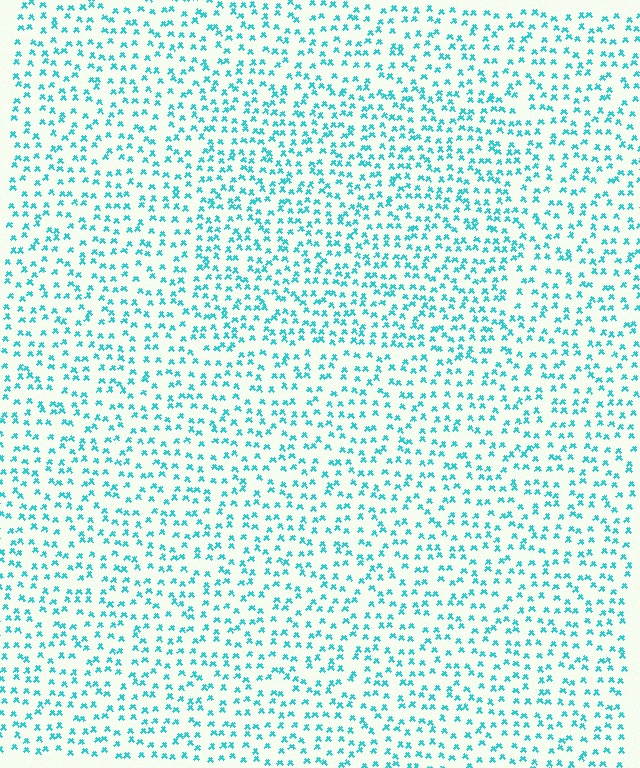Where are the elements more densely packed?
The elements are more densely packed inside the rectangle boundary.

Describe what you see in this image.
The image contains small cyan elements arranged at two different densities. A rectangle-shaped region is visible where the elements are more densely packed than the surrounding area.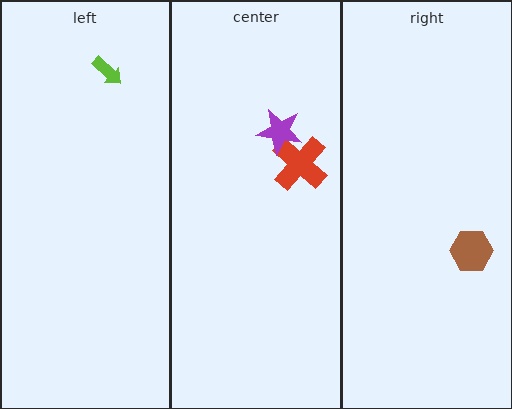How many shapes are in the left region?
1.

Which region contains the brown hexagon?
The right region.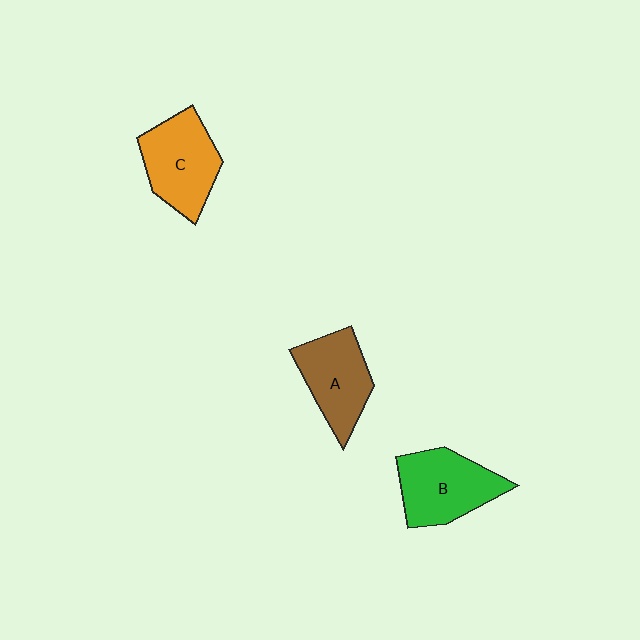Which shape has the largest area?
Shape B (green).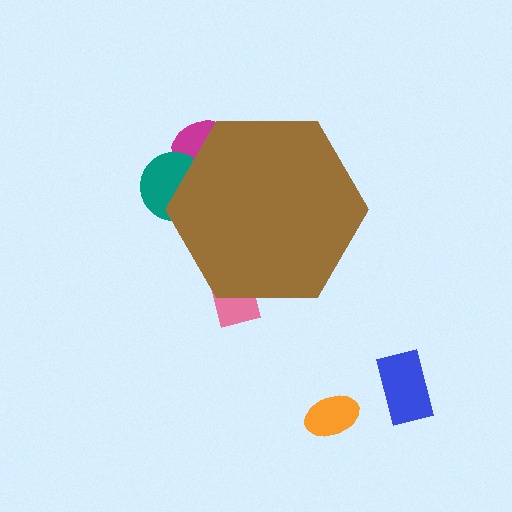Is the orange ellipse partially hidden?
No, the orange ellipse is fully visible.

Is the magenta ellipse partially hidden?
Yes, the magenta ellipse is partially hidden behind the brown hexagon.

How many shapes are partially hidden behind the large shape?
3 shapes are partially hidden.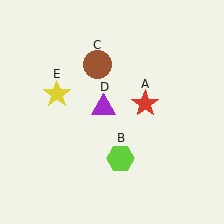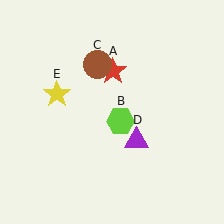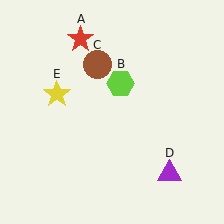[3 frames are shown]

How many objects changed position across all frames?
3 objects changed position: red star (object A), lime hexagon (object B), purple triangle (object D).